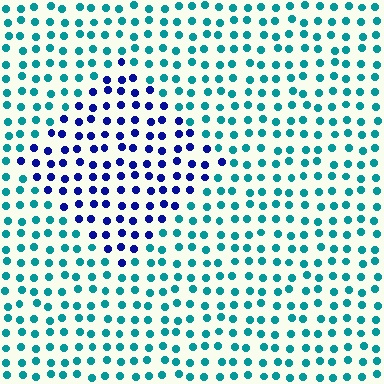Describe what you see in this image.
The image is filled with small teal elements in a uniform arrangement. A diamond-shaped region is visible where the elements are tinted to a slightly different hue, forming a subtle color boundary.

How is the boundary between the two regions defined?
The boundary is defined purely by a slight shift in hue (about 57 degrees). Spacing, size, and orientation are identical on both sides.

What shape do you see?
I see a diamond.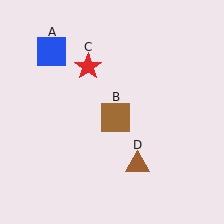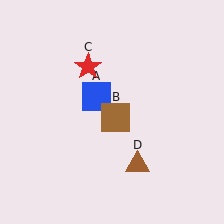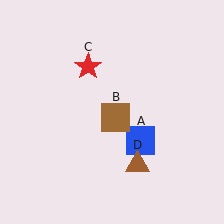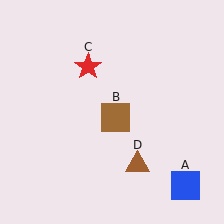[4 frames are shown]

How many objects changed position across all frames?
1 object changed position: blue square (object A).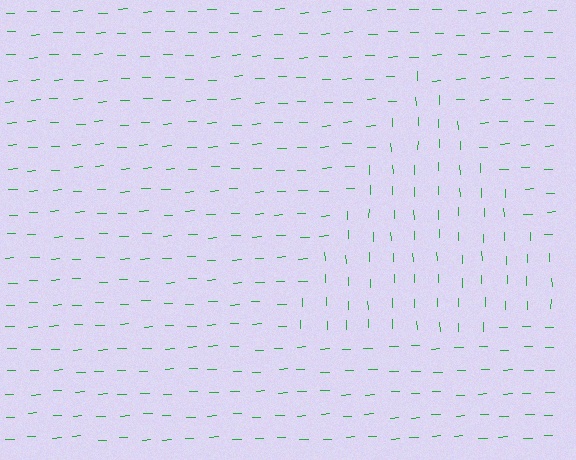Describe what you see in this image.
The image is filled with small green line segments. A triangle region in the image has lines oriented differently from the surrounding lines, creating a visible texture boundary.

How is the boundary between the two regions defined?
The boundary is defined purely by a change in line orientation (approximately 88 degrees difference). All lines are the same color and thickness.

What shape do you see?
I see a triangle.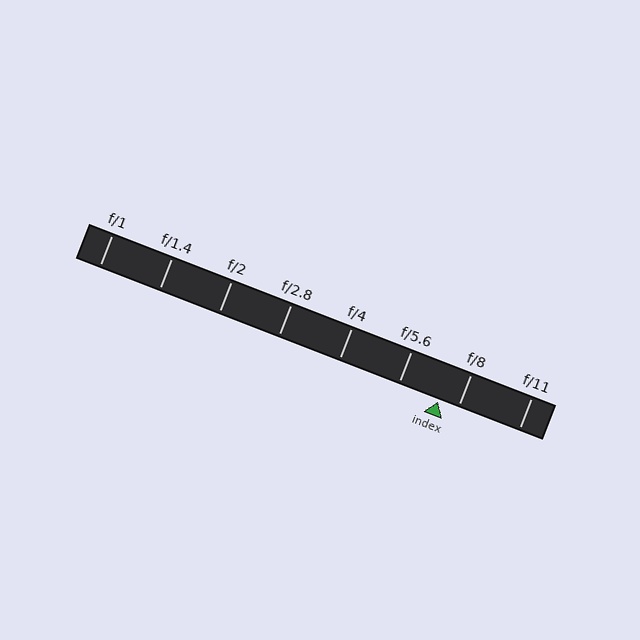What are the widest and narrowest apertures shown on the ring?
The widest aperture shown is f/1 and the narrowest is f/11.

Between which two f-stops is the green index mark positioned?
The index mark is between f/5.6 and f/8.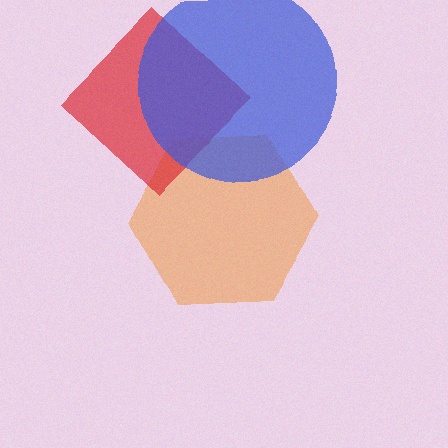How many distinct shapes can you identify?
There are 3 distinct shapes: an orange hexagon, a red diamond, a blue circle.